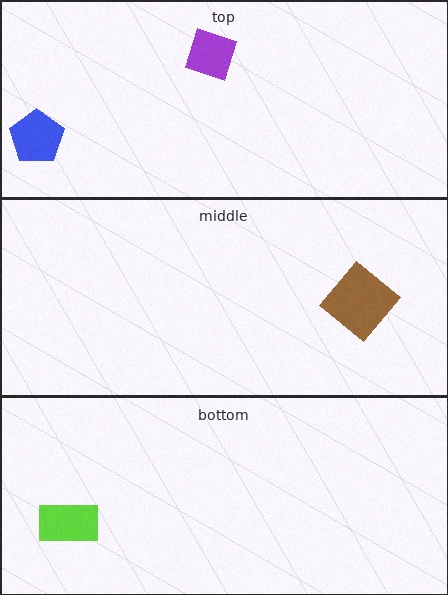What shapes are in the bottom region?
The lime rectangle.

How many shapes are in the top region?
2.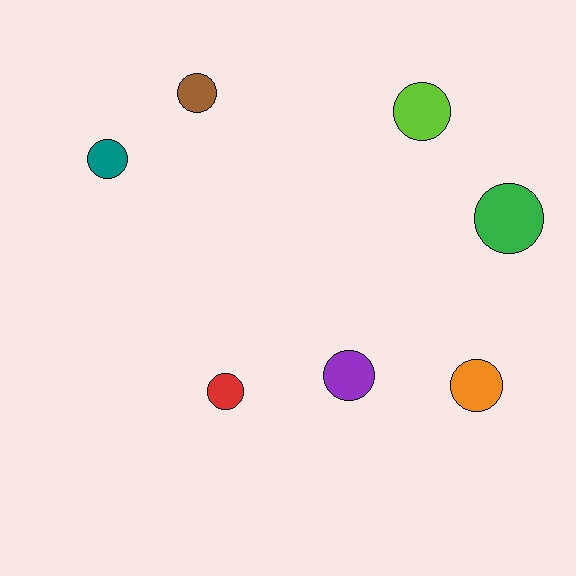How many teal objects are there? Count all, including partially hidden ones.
There is 1 teal object.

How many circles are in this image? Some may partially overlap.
There are 7 circles.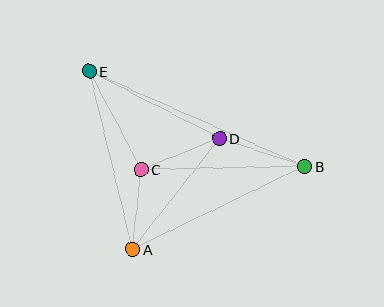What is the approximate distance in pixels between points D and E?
The distance between D and E is approximately 147 pixels.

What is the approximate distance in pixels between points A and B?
The distance between A and B is approximately 191 pixels.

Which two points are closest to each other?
Points A and C are closest to each other.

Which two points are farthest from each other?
Points B and E are farthest from each other.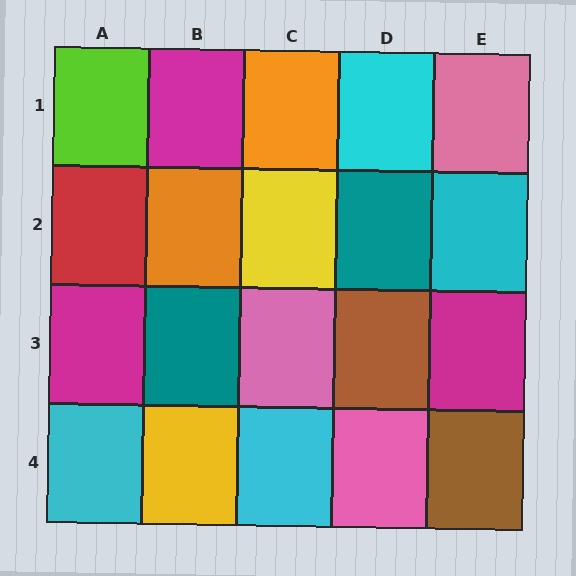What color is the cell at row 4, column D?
Pink.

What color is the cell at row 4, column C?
Cyan.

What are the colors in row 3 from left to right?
Magenta, teal, pink, brown, magenta.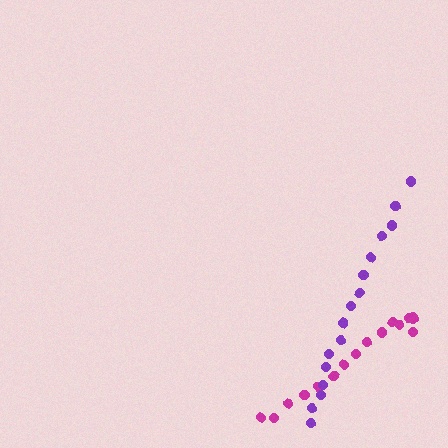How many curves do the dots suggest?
There are 2 distinct paths.